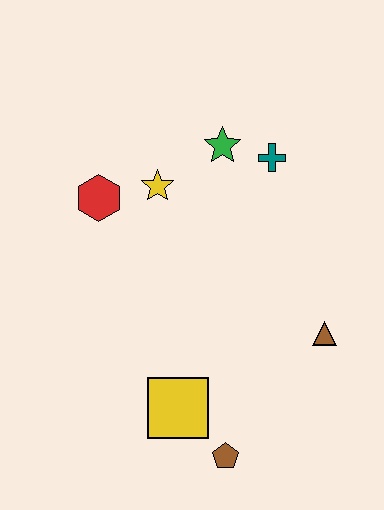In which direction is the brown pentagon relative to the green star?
The brown pentagon is below the green star.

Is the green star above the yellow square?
Yes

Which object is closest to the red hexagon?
The yellow star is closest to the red hexagon.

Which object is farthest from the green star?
The brown pentagon is farthest from the green star.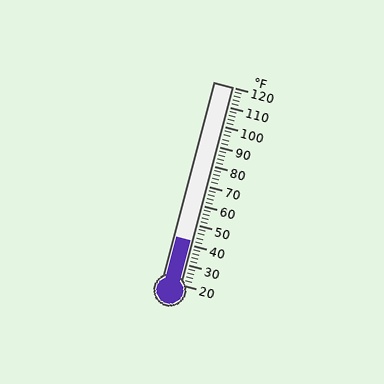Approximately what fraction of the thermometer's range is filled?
The thermometer is filled to approximately 20% of its range.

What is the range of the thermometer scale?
The thermometer scale ranges from 20°F to 120°F.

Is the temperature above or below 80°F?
The temperature is below 80°F.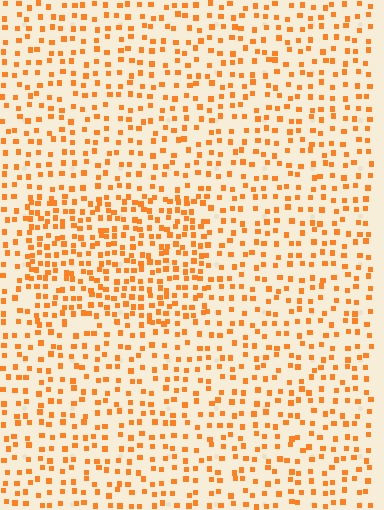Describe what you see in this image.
The image contains small orange elements arranged at two different densities. A rectangle-shaped region is visible where the elements are more densely packed than the surrounding area.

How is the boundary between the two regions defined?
The boundary is defined by a change in element density (approximately 1.7x ratio). All elements are the same color, size, and shape.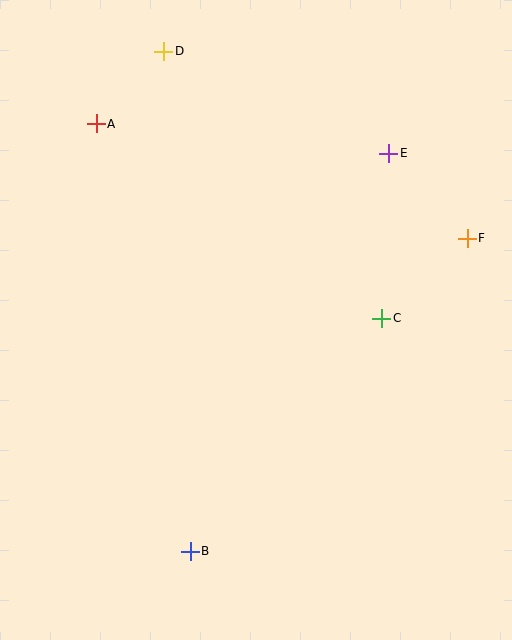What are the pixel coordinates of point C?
Point C is at (381, 318).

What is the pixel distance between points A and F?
The distance between A and F is 388 pixels.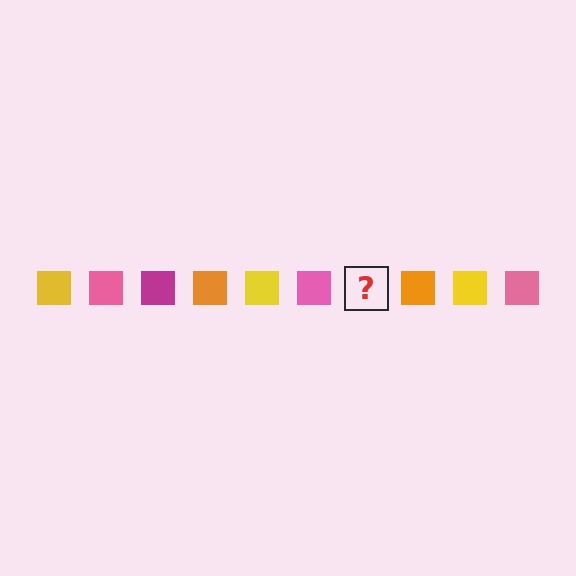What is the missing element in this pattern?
The missing element is a magenta square.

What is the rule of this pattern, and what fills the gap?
The rule is that the pattern cycles through yellow, pink, magenta, orange squares. The gap should be filled with a magenta square.